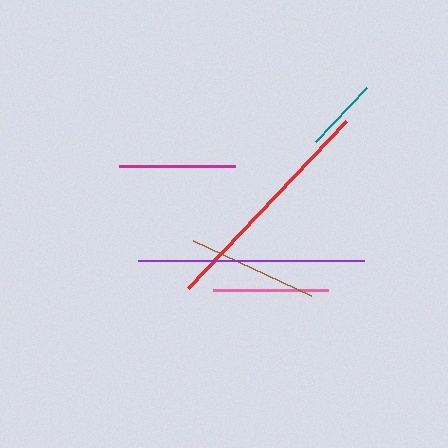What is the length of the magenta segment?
The magenta segment is approximately 116 pixels long.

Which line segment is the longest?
The red line is the longest at approximately 230 pixels.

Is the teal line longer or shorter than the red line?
The red line is longer than the teal line.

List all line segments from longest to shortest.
From longest to shortest: red, purple, brown, magenta, pink, teal.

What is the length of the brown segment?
The brown segment is approximately 130 pixels long.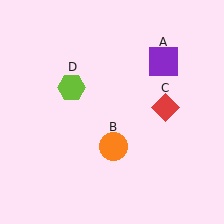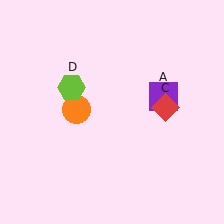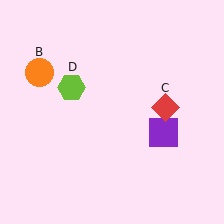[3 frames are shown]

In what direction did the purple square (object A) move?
The purple square (object A) moved down.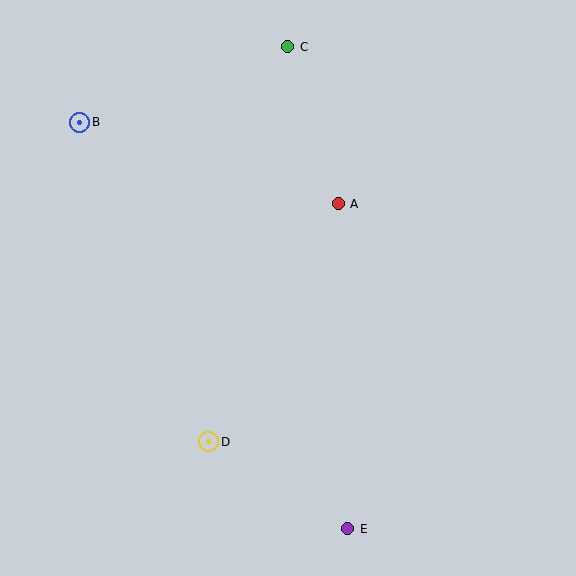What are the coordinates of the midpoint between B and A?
The midpoint between B and A is at (209, 163).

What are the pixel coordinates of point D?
Point D is at (209, 442).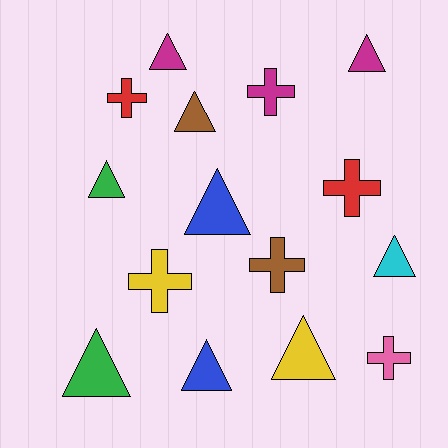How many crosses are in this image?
There are 6 crosses.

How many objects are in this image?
There are 15 objects.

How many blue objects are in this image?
There are 2 blue objects.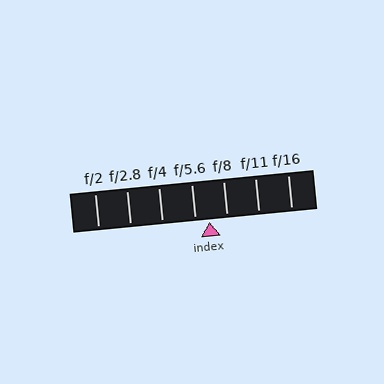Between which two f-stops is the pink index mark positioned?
The index mark is between f/5.6 and f/8.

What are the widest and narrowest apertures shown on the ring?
The widest aperture shown is f/2 and the narrowest is f/16.